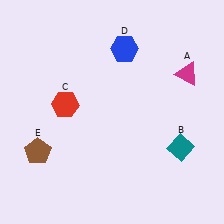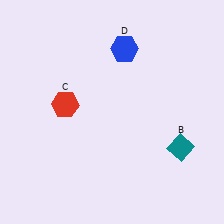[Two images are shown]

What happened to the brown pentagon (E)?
The brown pentagon (E) was removed in Image 2. It was in the bottom-left area of Image 1.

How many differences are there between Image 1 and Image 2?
There are 2 differences between the two images.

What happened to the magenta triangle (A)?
The magenta triangle (A) was removed in Image 2. It was in the top-right area of Image 1.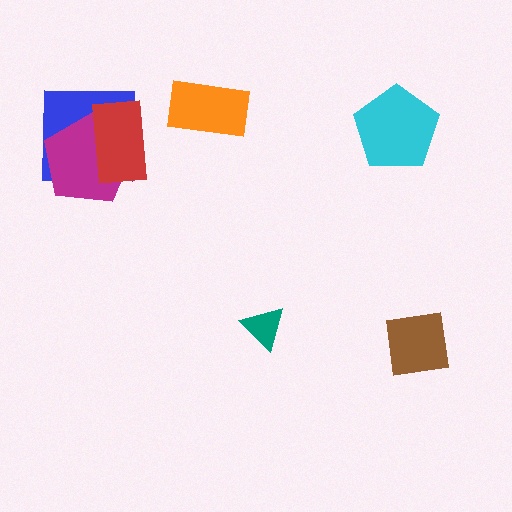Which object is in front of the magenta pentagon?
The red rectangle is in front of the magenta pentagon.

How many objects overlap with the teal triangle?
0 objects overlap with the teal triangle.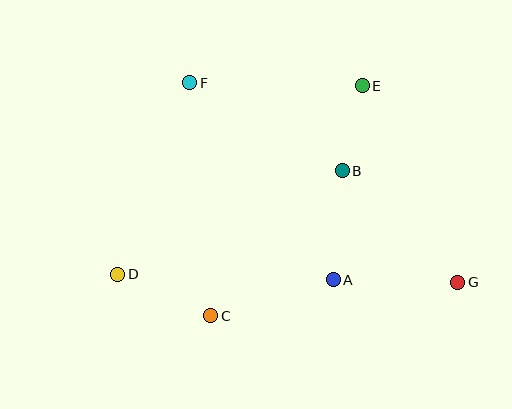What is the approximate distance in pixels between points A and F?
The distance between A and F is approximately 244 pixels.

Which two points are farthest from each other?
Points D and G are farthest from each other.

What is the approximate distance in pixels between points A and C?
The distance between A and C is approximately 128 pixels.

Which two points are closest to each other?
Points B and E are closest to each other.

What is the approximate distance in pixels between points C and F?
The distance between C and F is approximately 234 pixels.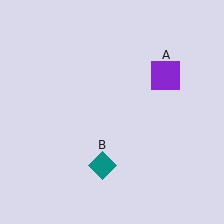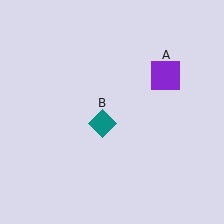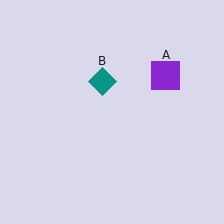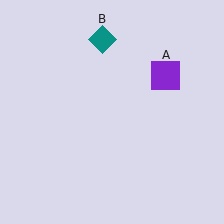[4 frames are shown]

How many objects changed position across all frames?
1 object changed position: teal diamond (object B).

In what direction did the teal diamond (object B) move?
The teal diamond (object B) moved up.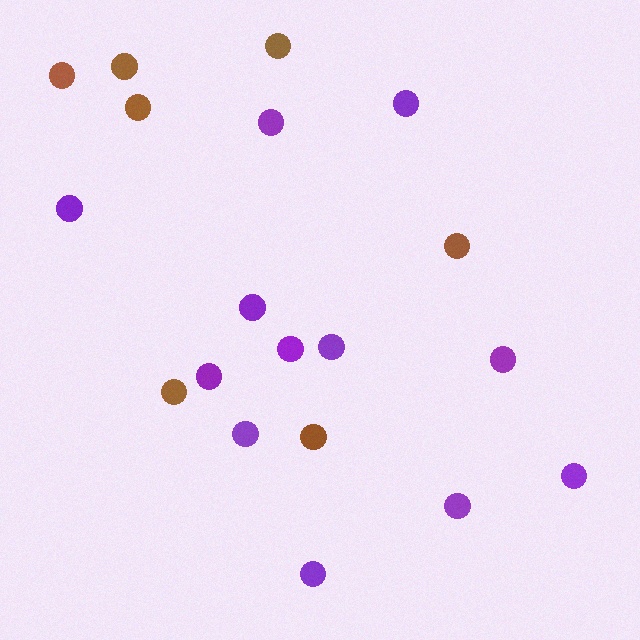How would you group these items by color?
There are 2 groups: one group of brown circles (7) and one group of purple circles (12).